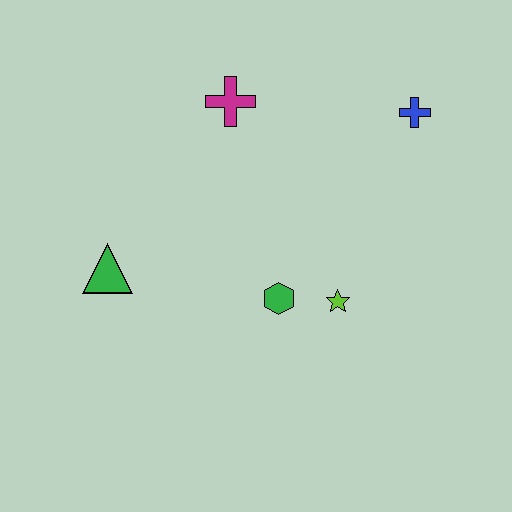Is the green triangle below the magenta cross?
Yes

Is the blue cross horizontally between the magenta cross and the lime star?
No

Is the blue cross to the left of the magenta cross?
No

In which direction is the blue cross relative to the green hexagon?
The blue cross is above the green hexagon.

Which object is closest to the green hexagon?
The lime star is closest to the green hexagon.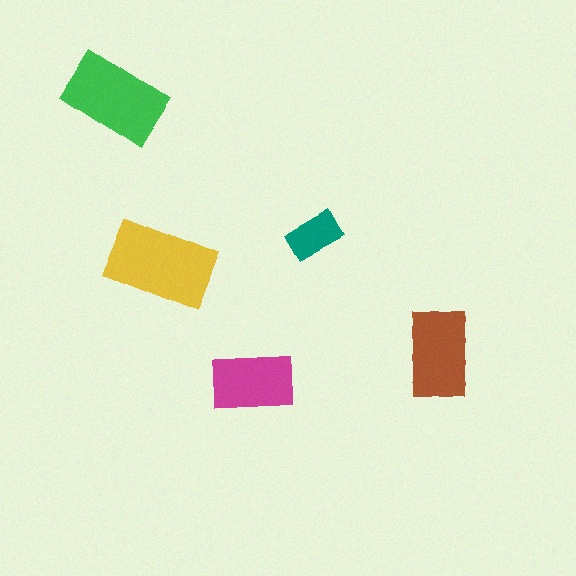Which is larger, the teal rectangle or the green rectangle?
The green one.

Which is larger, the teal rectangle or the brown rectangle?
The brown one.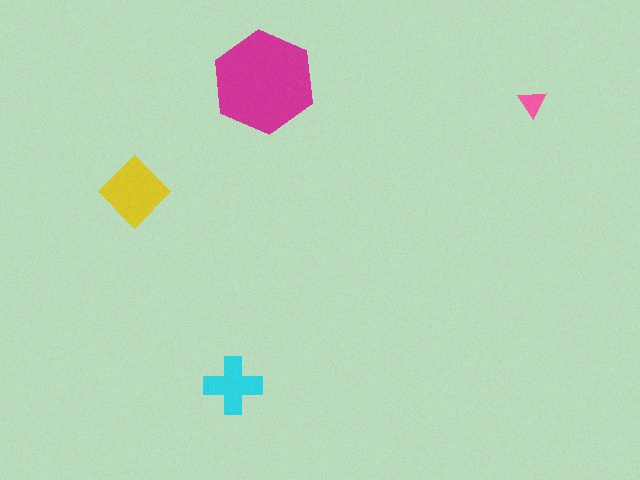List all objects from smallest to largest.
The pink triangle, the cyan cross, the yellow diamond, the magenta hexagon.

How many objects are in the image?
There are 4 objects in the image.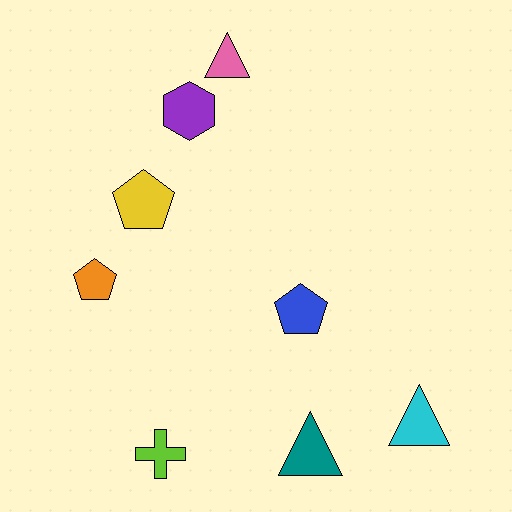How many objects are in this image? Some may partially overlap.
There are 8 objects.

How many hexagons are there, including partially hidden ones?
There is 1 hexagon.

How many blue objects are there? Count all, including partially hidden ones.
There is 1 blue object.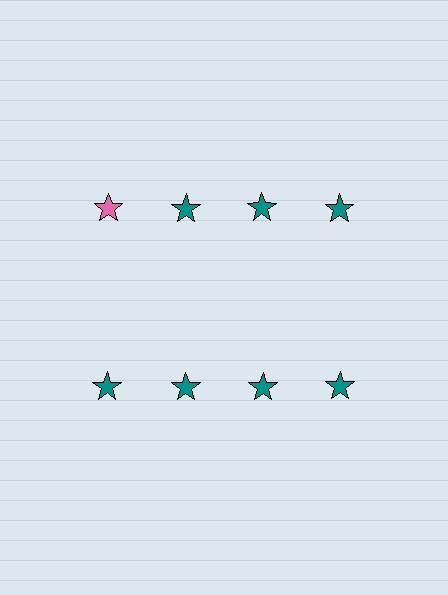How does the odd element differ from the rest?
It has a different color: pink instead of teal.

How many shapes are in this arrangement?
There are 8 shapes arranged in a grid pattern.